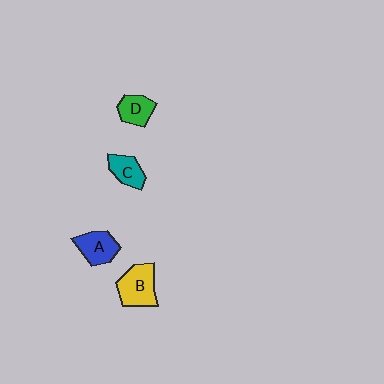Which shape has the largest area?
Shape B (yellow).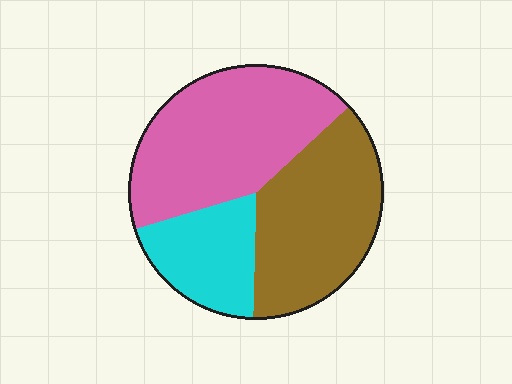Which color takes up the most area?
Pink, at roughly 45%.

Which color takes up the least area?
Cyan, at roughly 20%.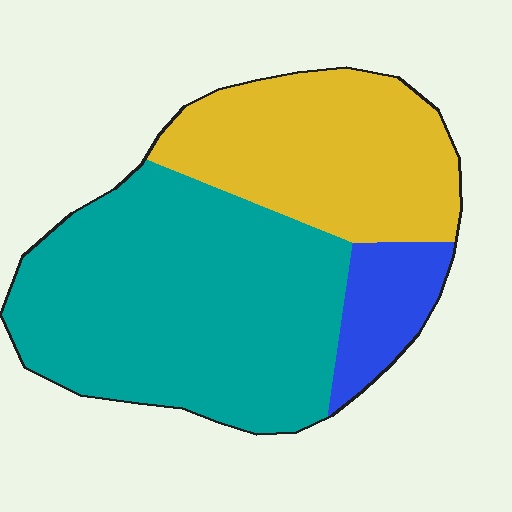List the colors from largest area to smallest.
From largest to smallest: teal, yellow, blue.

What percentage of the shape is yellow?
Yellow covers around 35% of the shape.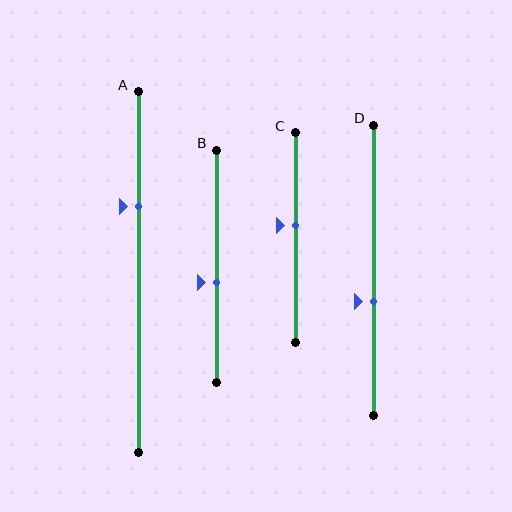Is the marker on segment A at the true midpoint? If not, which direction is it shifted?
No, the marker on segment A is shifted upward by about 18% of the segment length.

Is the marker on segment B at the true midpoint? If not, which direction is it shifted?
No, the marker on segment B is shifted downward by about 7% of the segment length.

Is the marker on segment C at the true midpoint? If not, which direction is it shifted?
No, the marker on segment C is shifted upward by about 6% of the segment length.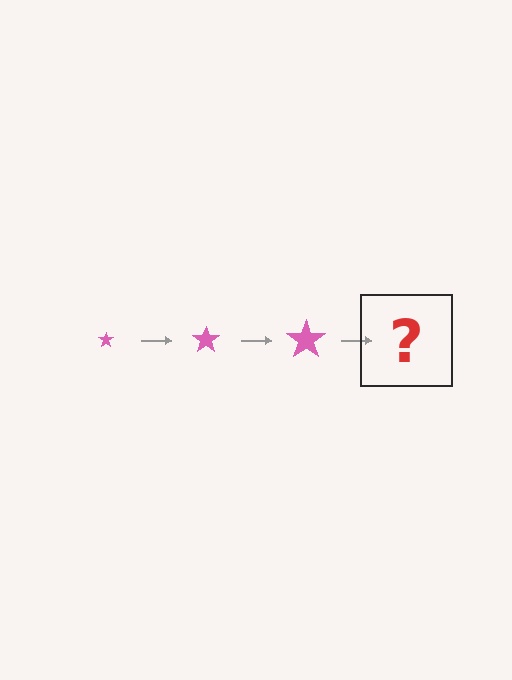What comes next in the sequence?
The next element should be a pink star, larger than the previous one.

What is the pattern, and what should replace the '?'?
The pattern is that the star gets progressively larger each step. The '?' should be a pink star, larger than the previous one.